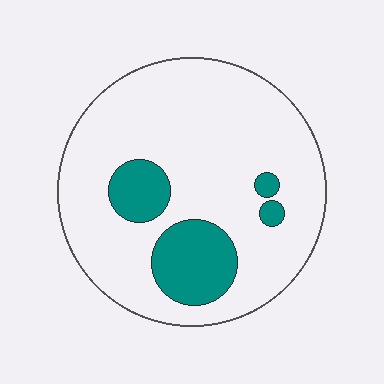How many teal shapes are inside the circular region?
4.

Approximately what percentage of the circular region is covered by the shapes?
Approximately 20%.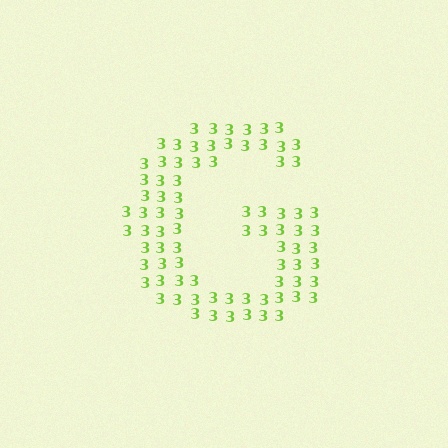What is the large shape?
The large shape is the letter G.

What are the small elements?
The small elements are digit 3's.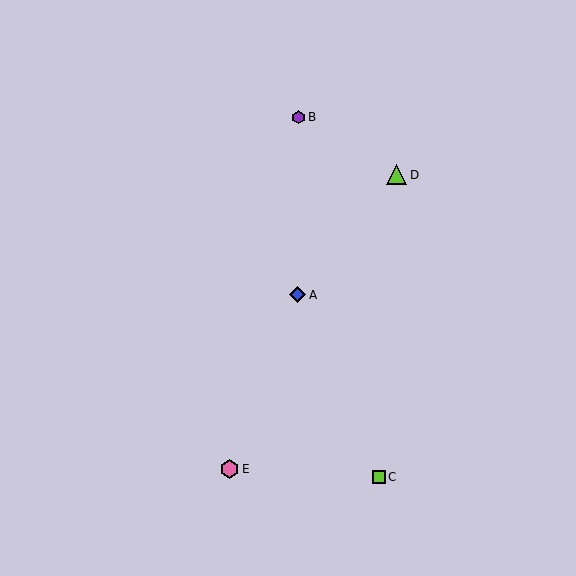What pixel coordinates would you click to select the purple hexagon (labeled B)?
Click at (298, 117) to select the purple hexagon B.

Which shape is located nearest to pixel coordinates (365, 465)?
The lime square (labeled C) at (379, 477) is nearest to that location.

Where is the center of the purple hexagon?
The center of the purple hexagon is at (298, 117).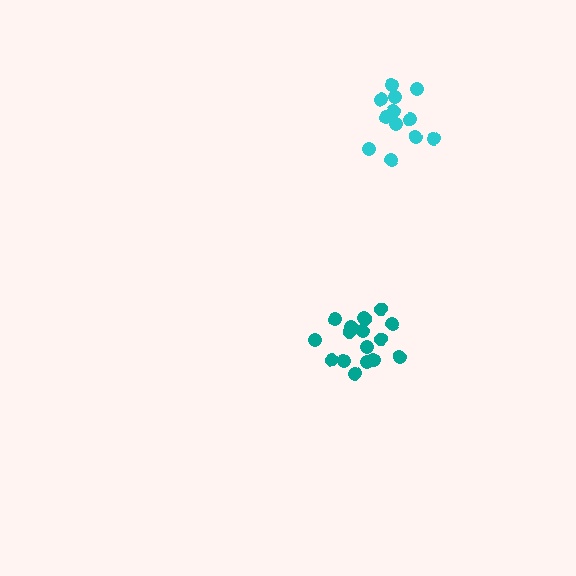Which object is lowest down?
The teal cluster is bottommost.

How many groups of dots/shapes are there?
There are 2 groups.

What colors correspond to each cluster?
The clusters are colored: teal, cyan.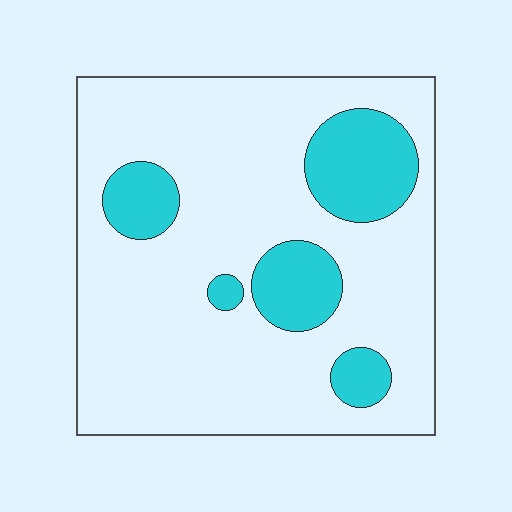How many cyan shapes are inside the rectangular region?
5.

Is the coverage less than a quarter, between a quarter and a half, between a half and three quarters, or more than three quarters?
Less than a quarter.